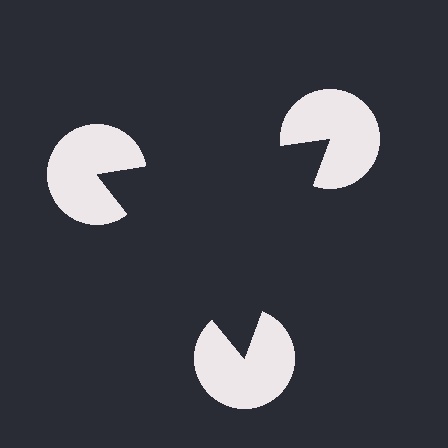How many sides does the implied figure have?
3 sides.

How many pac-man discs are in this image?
There are 3 — one at each vertex of the illusory triangle.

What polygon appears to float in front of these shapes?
An illusory triangle — its edges are inferred from the aligned wedge cuts in the pac-man discs, not physically drawn.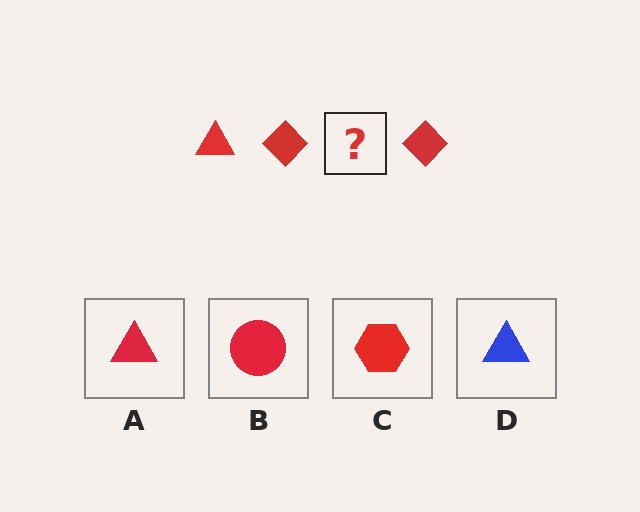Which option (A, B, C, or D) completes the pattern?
A.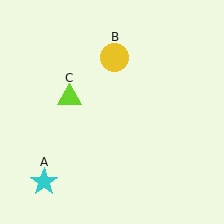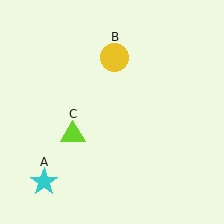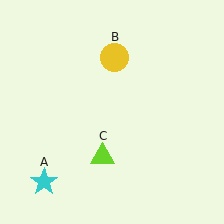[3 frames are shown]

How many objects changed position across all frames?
1 object changed position: lime triangle (object C).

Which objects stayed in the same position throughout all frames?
Cyan star (object A) and yellow circle (object B) remained stationary.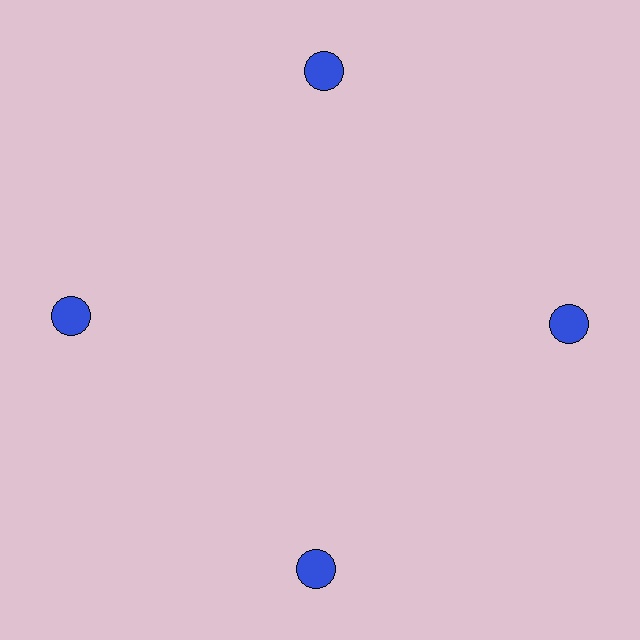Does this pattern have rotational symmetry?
Yes, this pattern has 4-fold rotational symmetry. It looks the same after rotating 90 degrees around the center.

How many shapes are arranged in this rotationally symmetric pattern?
There are 4 shapes, arranged in 4 groups of 1.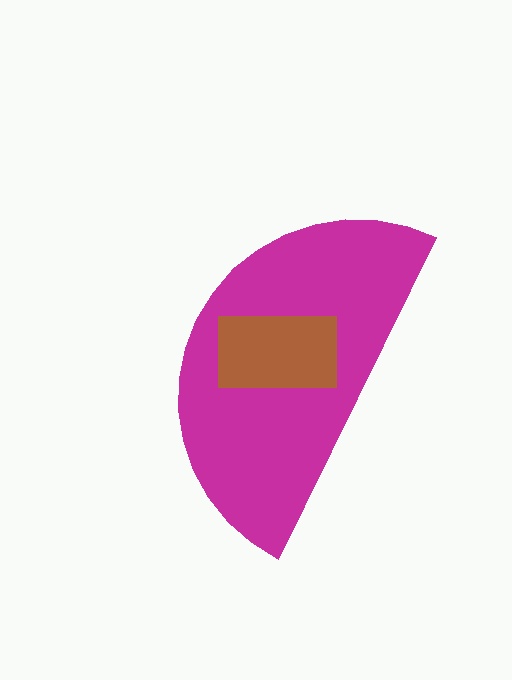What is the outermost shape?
The magenta semicircle.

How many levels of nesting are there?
2.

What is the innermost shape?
The brown rectangle.